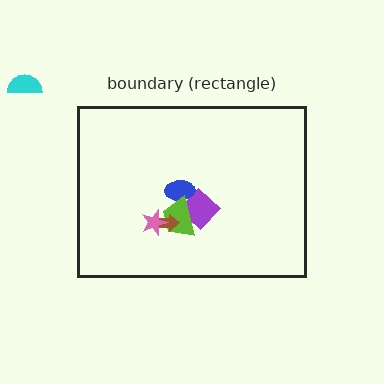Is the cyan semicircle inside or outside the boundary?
Outside.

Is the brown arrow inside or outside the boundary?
Inside.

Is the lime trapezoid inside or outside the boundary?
Inside.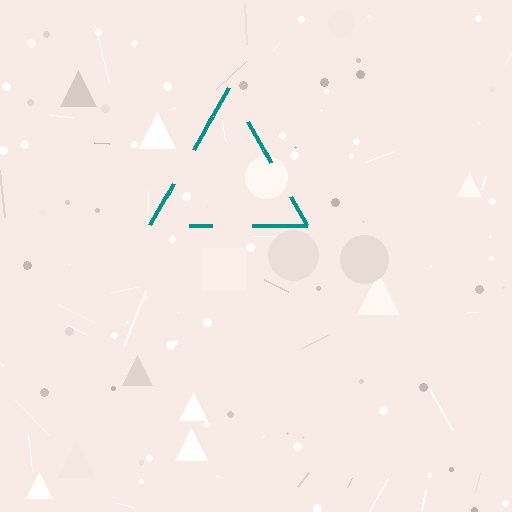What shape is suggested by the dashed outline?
The dashed outline suggests a triangle.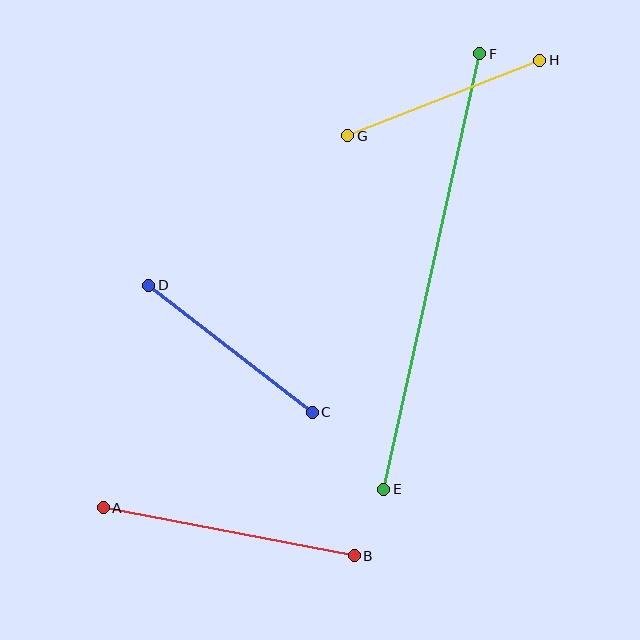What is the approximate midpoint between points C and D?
The midpoint is at approximately (230, 349) pixels.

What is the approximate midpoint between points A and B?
The midpoint is at approximately (229, 532) pixels.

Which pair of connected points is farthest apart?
Points E and F are farthest apart.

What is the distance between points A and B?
The distance is approximately 256 pixels.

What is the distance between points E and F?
The distance is approximately 446 pixels.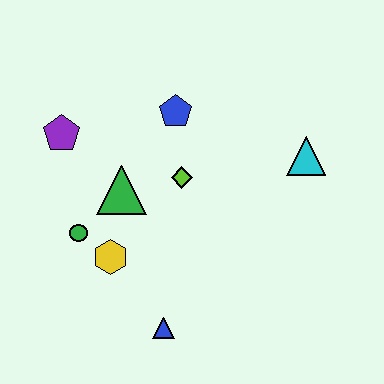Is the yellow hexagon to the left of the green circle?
No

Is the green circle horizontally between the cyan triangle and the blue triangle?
No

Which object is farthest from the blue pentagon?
The blue triangle is farthest from the blue pentagon.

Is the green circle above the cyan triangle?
No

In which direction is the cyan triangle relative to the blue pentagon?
The cyan triangle is to the right of the blue pentagon.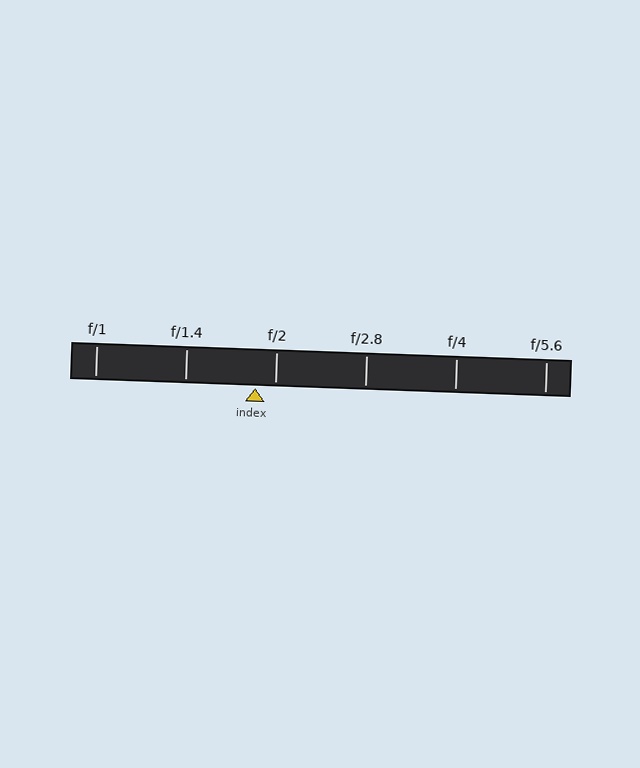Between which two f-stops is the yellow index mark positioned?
The index mark is between f/1.4 and f/2.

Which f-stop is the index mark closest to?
The index mark is closest to f/2.